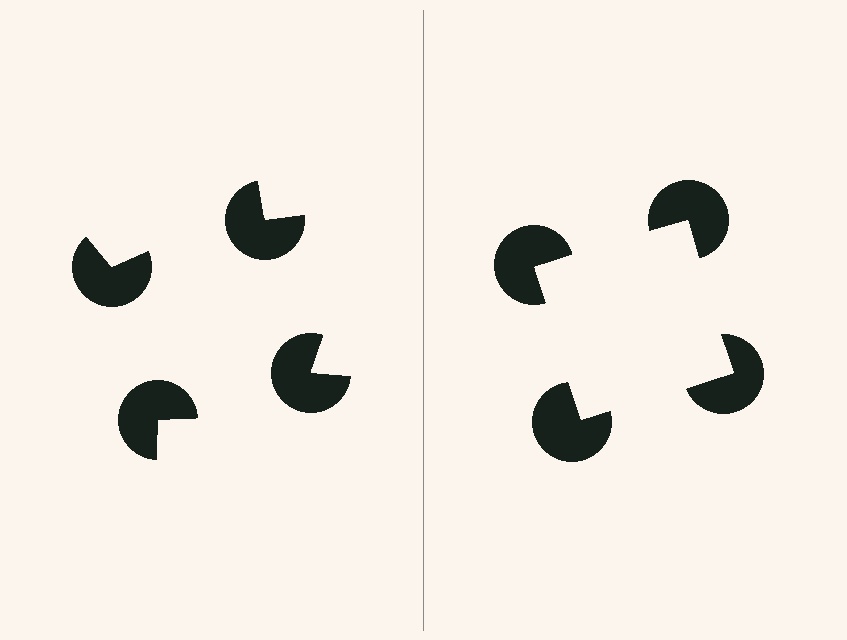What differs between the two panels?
The pac-man discs are positioned identically on both sides; only the wedge orientations differ. On the right they align to a square; on the left they are misaligned.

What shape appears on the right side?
An illusory square.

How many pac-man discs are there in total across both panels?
8 — 4 on each side.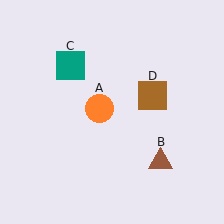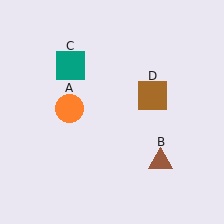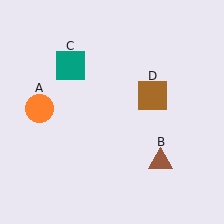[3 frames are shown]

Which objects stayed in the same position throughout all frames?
Brown triangle (object B) and teal square (object C) and brown square (object D) remained stationary.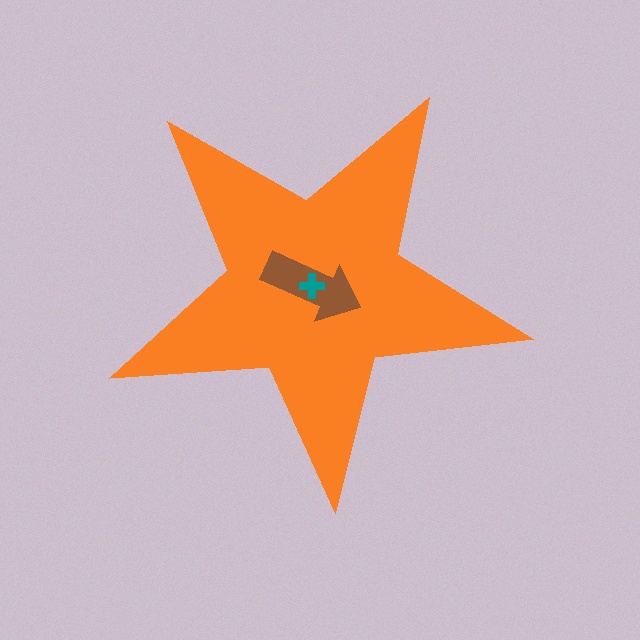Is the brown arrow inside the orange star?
Yes.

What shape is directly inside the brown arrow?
The teal cross.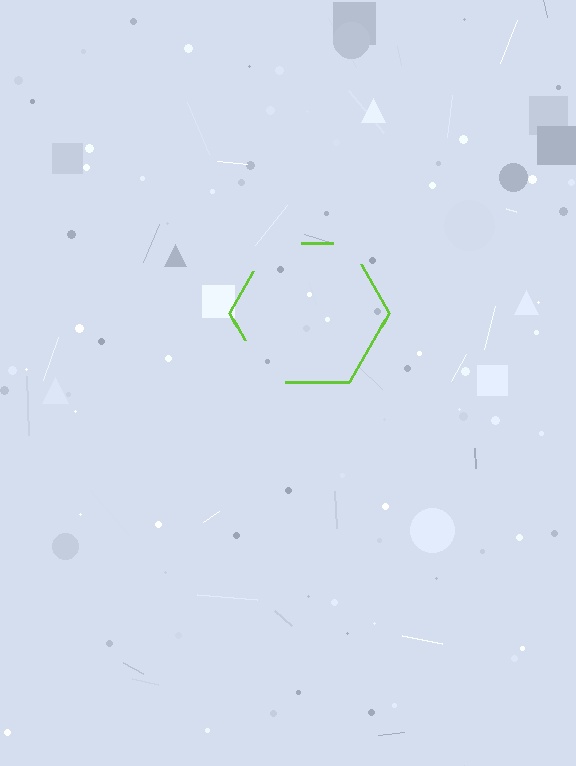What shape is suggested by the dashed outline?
The dashed outline suggests a hexagon.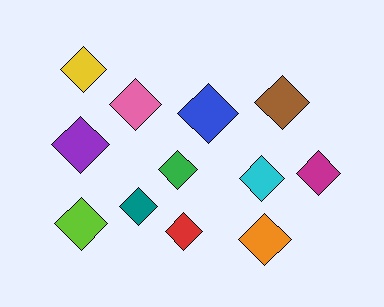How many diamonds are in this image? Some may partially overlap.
There are 12 diamonds.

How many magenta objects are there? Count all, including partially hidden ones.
There is 1 magenta object.